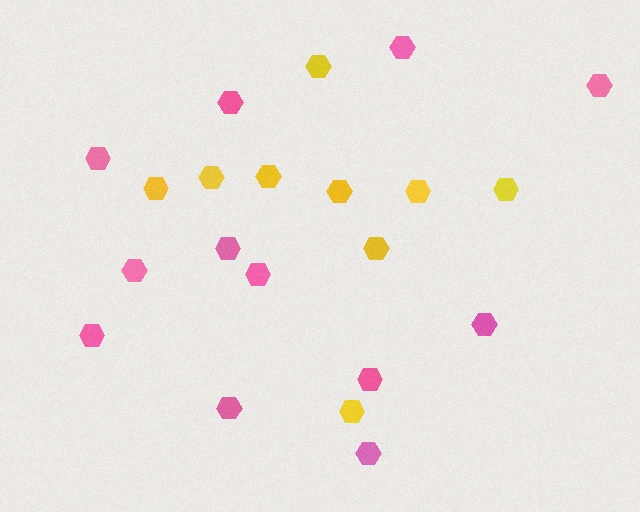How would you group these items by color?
There are 2 groups: one group of yellow hexagons (9) and one group of pink hexagons (12).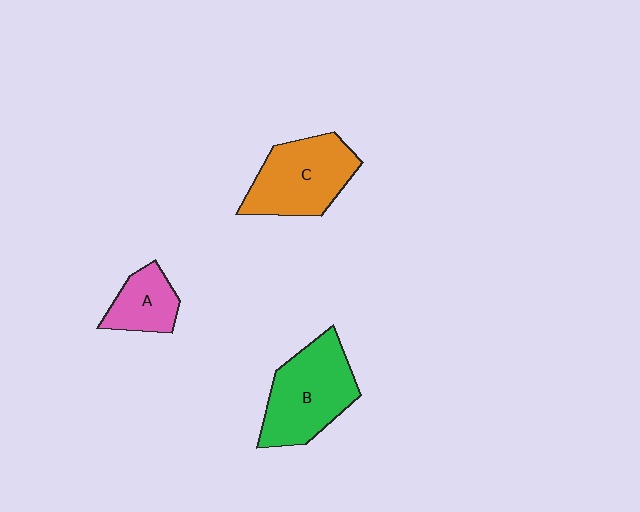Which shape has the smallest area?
Shape A (pink).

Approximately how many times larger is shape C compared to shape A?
Approximately 1.8 times.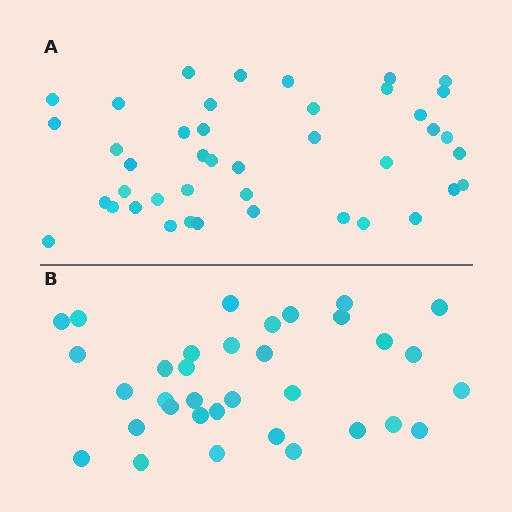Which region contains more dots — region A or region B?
Region A (the top region) has more dots.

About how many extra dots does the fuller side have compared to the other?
Region A has roughly 8 or so more dots than region B.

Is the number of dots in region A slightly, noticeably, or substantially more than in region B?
Region A has only slightly more — the two regions are fairly close. The ratio is roughly 1.2 to 1.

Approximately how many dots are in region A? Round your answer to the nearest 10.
About 40 dots. (The exact count is 42, which rounds to 40.)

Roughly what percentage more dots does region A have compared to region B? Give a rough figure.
About 25% more.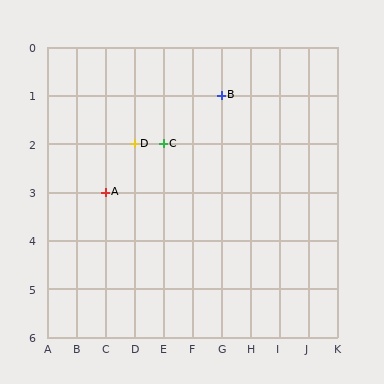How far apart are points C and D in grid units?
Points C and D are 1 column apart.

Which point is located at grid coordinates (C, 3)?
Point A is at (C, 3).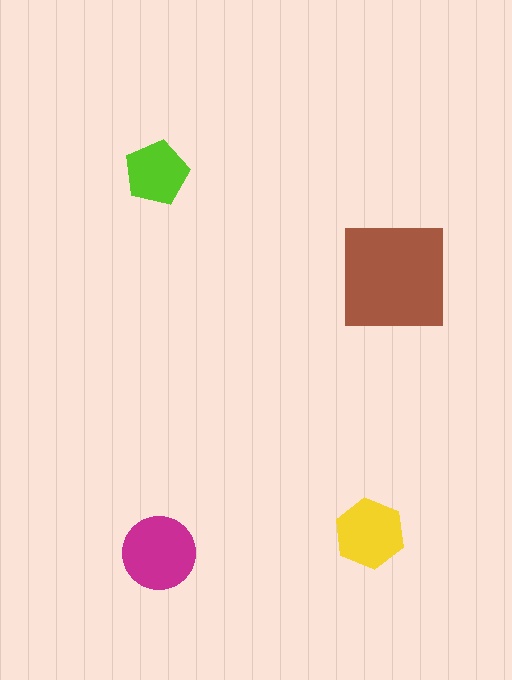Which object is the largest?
The brown square.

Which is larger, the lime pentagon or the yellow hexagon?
The yellow hexagon.